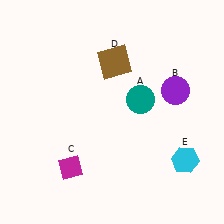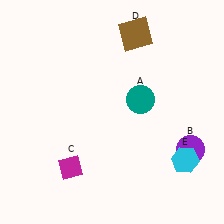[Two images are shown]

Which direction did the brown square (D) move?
The brown square (D) moved up.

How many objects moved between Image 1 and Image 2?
2 objects moved between the two images.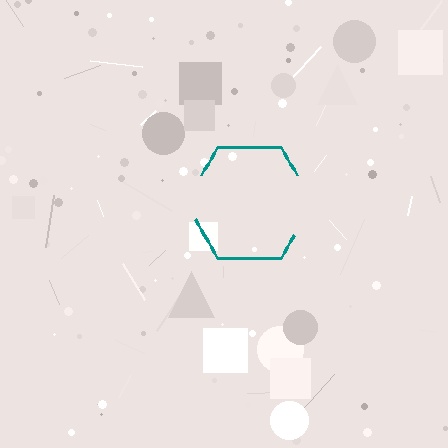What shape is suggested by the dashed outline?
The dashed outline suggests a hexagon.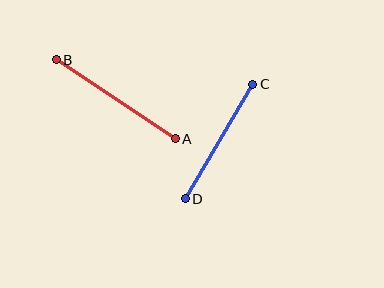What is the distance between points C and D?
The distance is approximately 133 pixels.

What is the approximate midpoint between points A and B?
The midpoint is at approximately (116, 99) pixels.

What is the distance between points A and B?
The distance is approximately 143 pixels.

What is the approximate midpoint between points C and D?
The midpoint is at approximately (219, 142) pixels.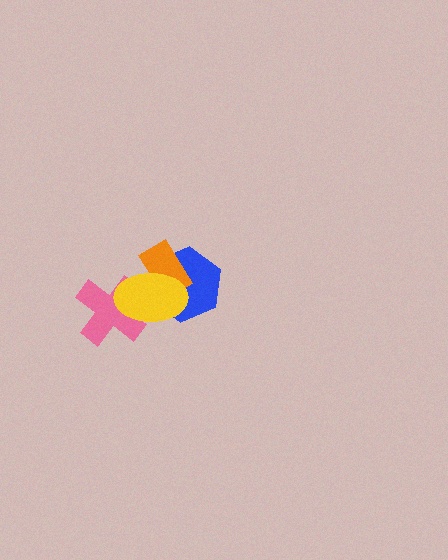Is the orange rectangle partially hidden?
Yes, it is partially covered by another shape.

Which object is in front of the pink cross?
The yellow ellipse is in front of the pink cross.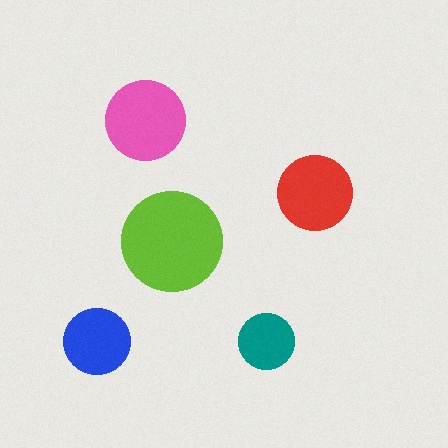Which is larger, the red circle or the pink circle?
The pink one.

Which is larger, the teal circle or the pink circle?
The pink one.